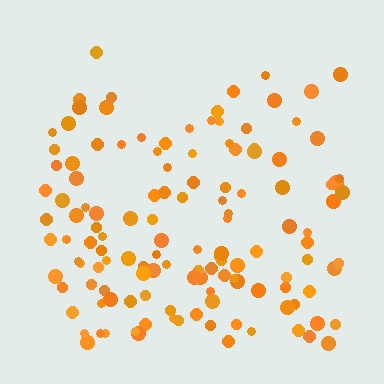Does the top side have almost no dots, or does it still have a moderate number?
Still a moderate number, just noticeably fewer than the bottom.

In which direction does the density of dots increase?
From top to bottom, with the bottom side densest.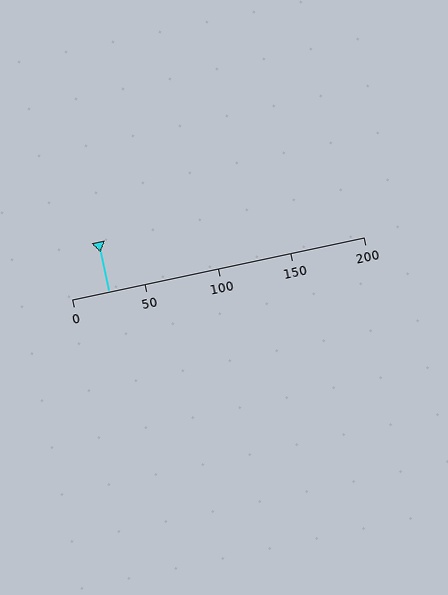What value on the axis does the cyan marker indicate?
The marker indicates approximately 25.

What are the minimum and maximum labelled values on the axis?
The axis runs from 0 to 200.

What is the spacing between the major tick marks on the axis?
The major ticks are spaced 50 apart.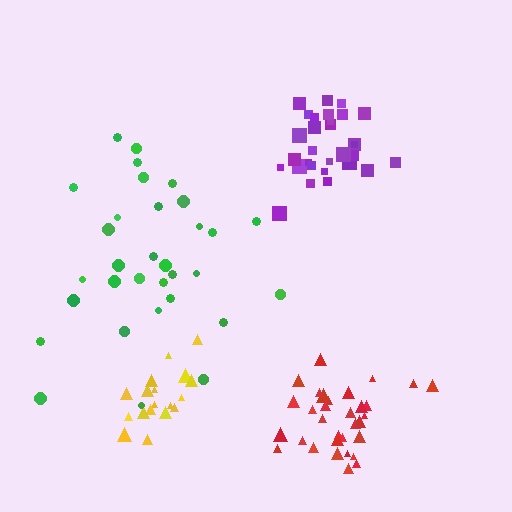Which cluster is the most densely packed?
Red.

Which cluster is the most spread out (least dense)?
Green.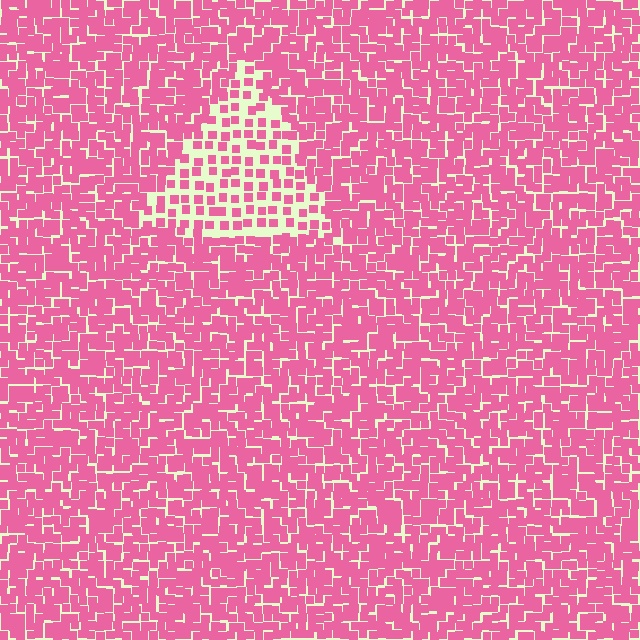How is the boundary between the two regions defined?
The boundary is defined by a change in element density (approximately 2.1x ratio). All elements are the same color, size, and shape.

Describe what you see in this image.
The image contains small pink elements arranged at two different densities. A triangle-shaped region is visible where the elements are less densely packed than the surrounding area.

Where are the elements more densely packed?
The elements are more densely packed outside the triangle boundary.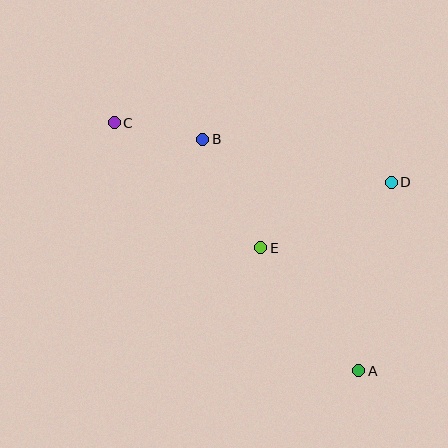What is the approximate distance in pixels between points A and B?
The distance between A and B is approximately 279 pixels.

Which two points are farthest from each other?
Points A and C are farthest from each other.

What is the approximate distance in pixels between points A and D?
The distance between A and D is approximately 191 pixels.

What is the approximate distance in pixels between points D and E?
The distance between D and E is approximately 146 pixels.